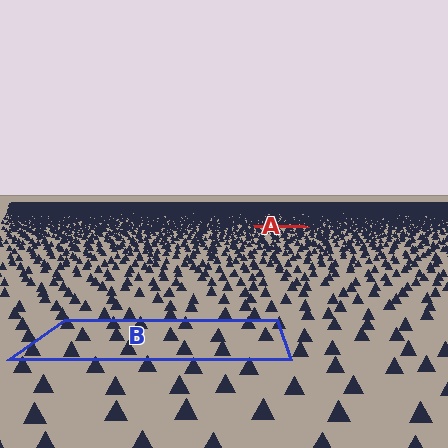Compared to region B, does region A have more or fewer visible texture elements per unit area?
Region A has more texture elements per unit area — they are packed more densely because it is farther away.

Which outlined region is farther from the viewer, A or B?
Region A is farther from the viewer — the texture elements inside it appear smaller and more densely packed.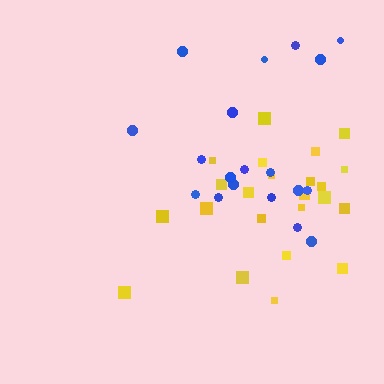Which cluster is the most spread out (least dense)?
Yellow.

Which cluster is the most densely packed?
Blue.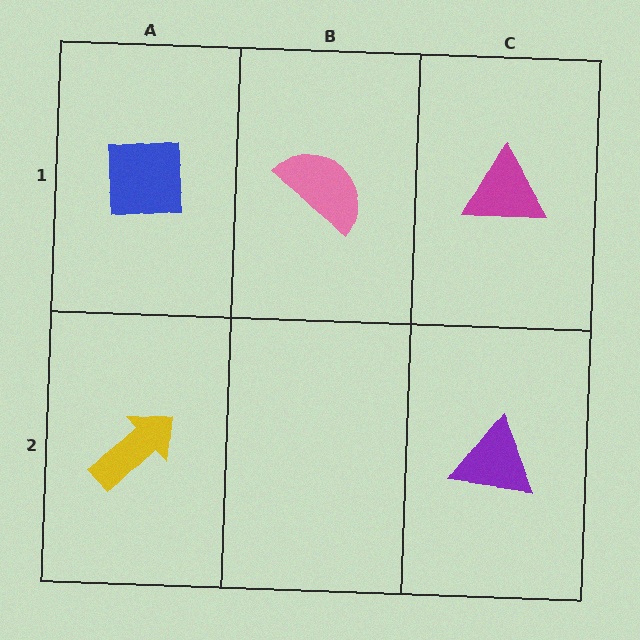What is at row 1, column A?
A blue square.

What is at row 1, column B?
A pink semicircle.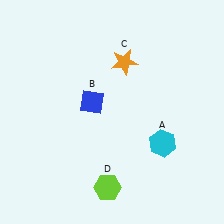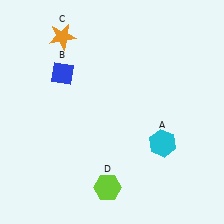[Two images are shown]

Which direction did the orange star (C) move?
The orange star (C) moved left.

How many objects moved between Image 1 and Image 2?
2 objects moved between the two images.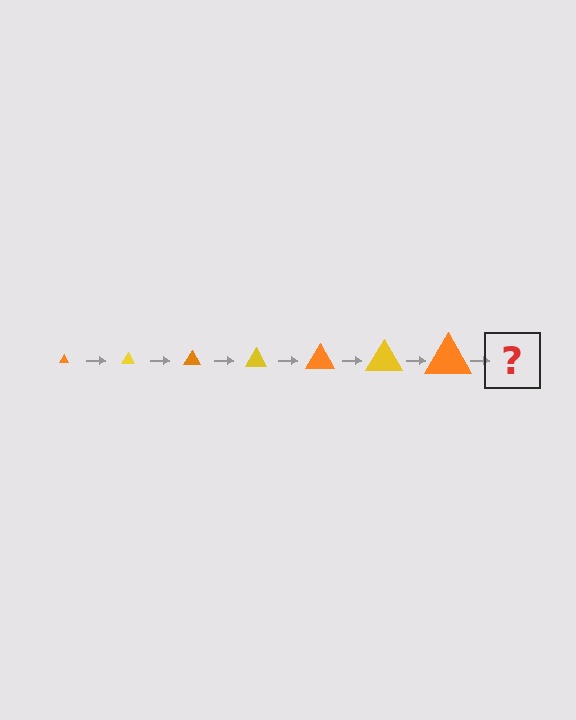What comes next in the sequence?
The next element should be a yellow triangle, larger than the previous one.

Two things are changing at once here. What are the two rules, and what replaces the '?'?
The two rules are that the triangle grows larger each step and the color cycles through orange and yellow. The '?' should be a yellow triangle, larger than the previous one.